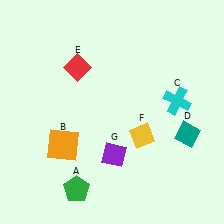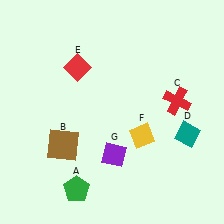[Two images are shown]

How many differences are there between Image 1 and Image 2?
There are 2 differences between the two images.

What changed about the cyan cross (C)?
In Image 1, C is cyan. In Image 2, it changed to red.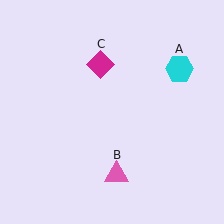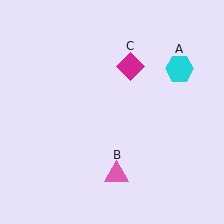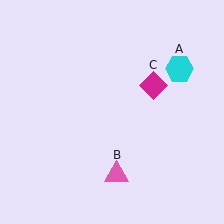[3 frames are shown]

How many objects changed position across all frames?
1 object changed position: magenta diamond (object C).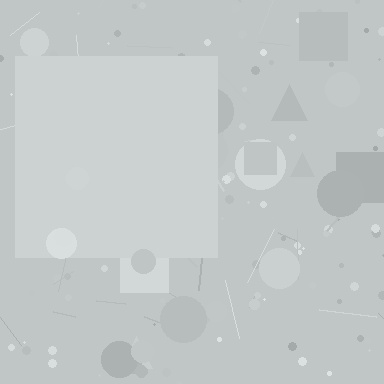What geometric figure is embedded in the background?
A square is embedded in the background.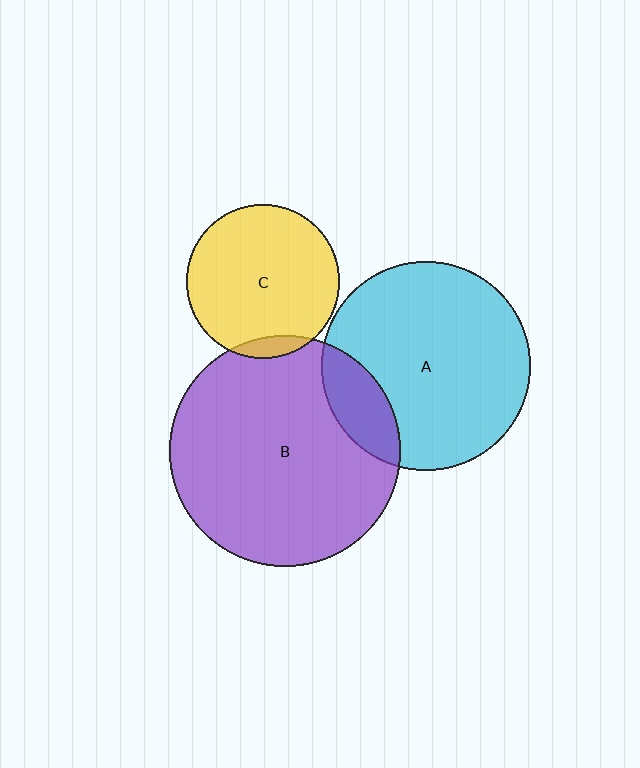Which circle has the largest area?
Circle B (purple).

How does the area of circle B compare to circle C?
Approximately 2.3 times.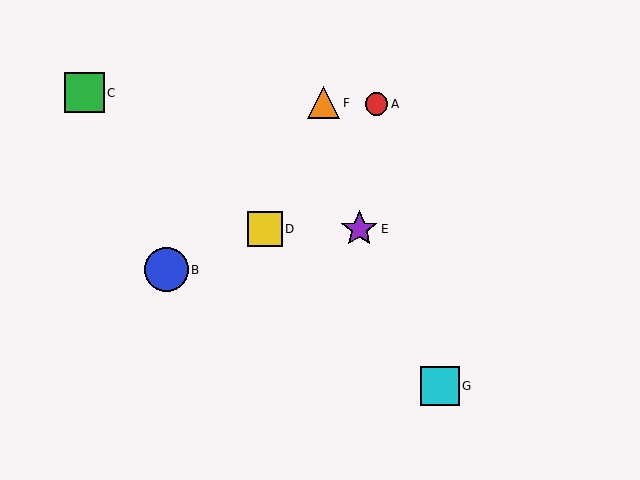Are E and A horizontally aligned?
No, E is at y≈229 and A is at y≈104.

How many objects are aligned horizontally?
2 objects (D, E) are aligned horizontally.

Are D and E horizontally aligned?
Yes, both are at y≈229.